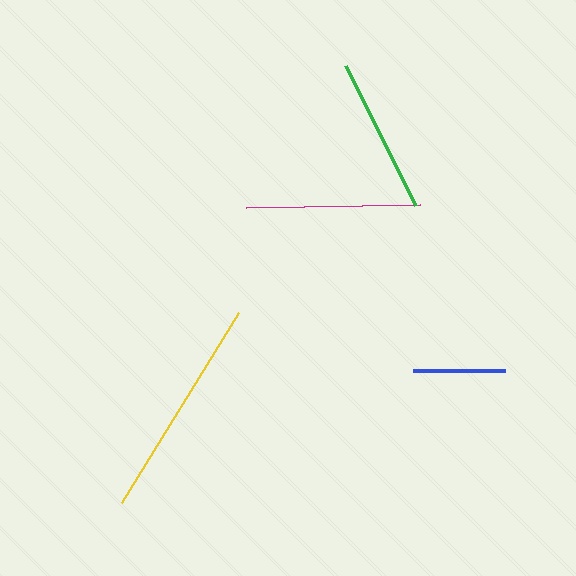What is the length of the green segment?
The green segment is approximately 157 pixels long.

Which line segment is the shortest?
The blue line is the shortest at approximately 92 pixels.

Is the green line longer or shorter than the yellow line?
The yellow line is longer than the green line.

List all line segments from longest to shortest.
From longest to shortest: yellow, magenta, green, blue.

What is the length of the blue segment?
The blue segment is approximately 92 pixels long.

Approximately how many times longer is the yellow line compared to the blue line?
The yellow line is approximately 2.4 times the length of the blue line.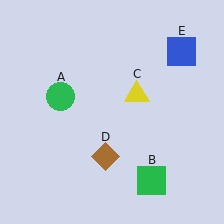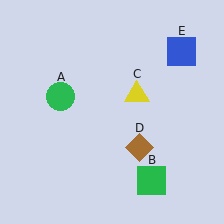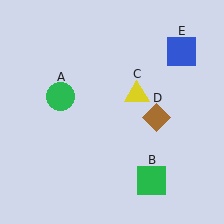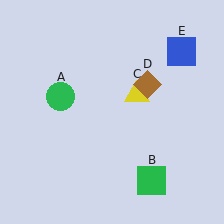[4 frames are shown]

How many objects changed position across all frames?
1 object changed position: brown diamond (object D).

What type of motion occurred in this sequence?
The brown diamond (object D) rotated counterclockwise around the center of the scene.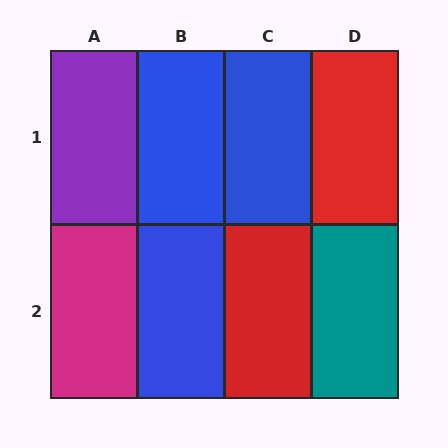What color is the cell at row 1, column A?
Purple.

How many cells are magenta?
1 cell is magenta.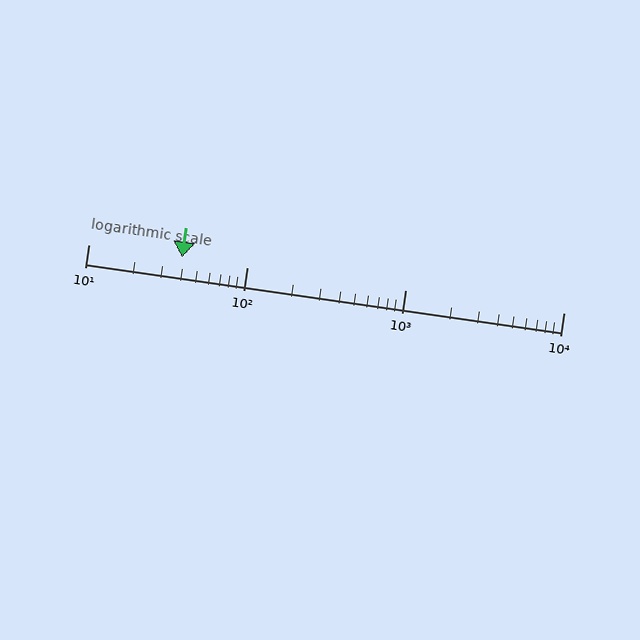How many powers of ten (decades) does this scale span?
The scale spans 3 decades, from 10 to 10000.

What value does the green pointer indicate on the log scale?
The pointer indicates approximately 39.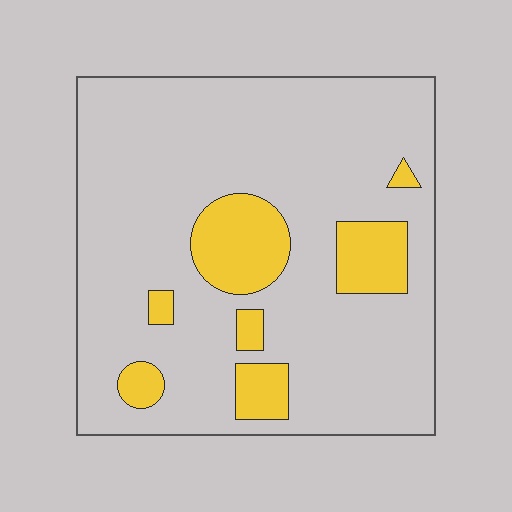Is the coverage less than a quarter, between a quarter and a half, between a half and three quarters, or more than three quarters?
Less than a quarter.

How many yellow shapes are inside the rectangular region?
7.